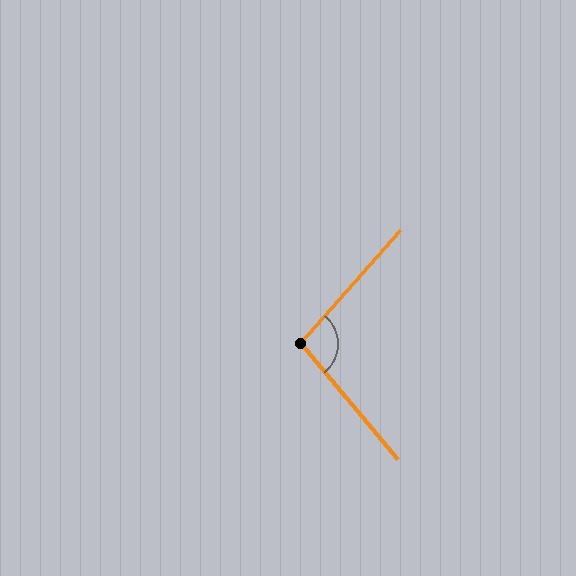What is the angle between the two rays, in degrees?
Approximately 99 degrees.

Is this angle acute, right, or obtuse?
It is obtuse.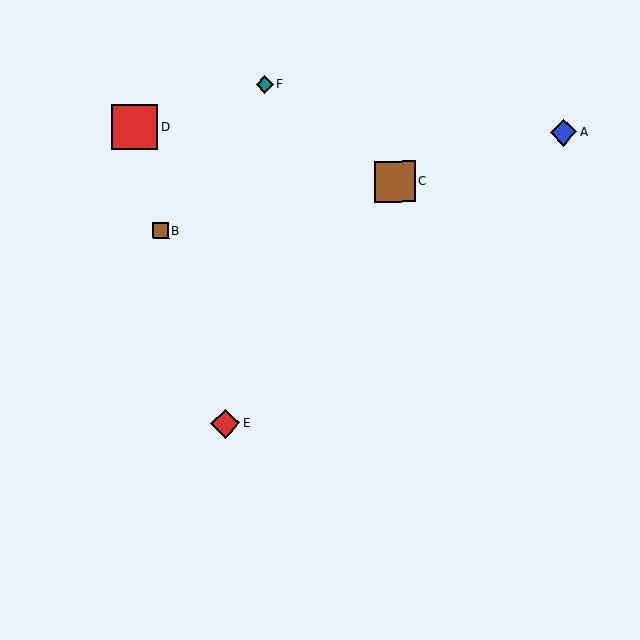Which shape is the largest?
The red square (labeled D) is the largest.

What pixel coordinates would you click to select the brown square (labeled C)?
Click at (395, 182) to select the brown square C.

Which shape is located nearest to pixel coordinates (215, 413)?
The red diamond (labeled E) at (225, 423) is nearest to that location.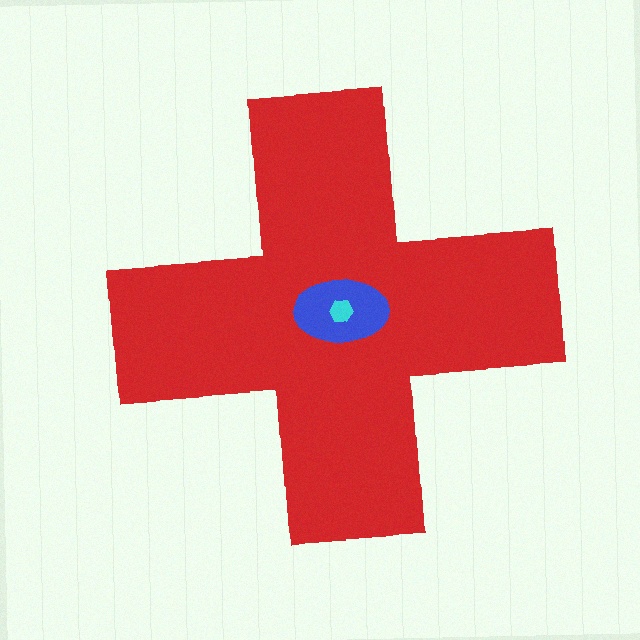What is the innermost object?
The cyan hexagon.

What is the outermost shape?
The red cross.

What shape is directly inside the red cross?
The blue ellipse.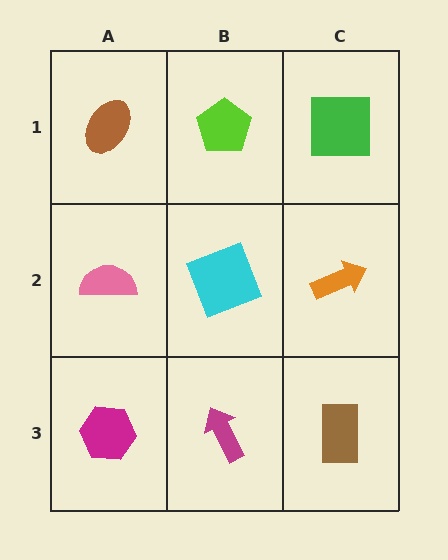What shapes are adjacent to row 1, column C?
An orange arrow (row 2, column C), a lime pentagon (row 1, column B).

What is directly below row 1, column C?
An orange arrow.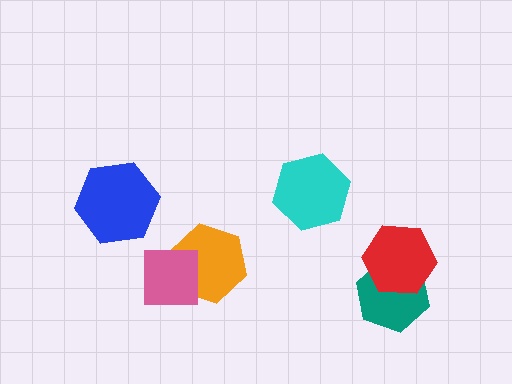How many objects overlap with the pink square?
1 object overlaps with the pink square.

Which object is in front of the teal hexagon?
The red hexagon is in front of the teal hexagon.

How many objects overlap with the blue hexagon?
0 objects overlap with the blue hexagon.